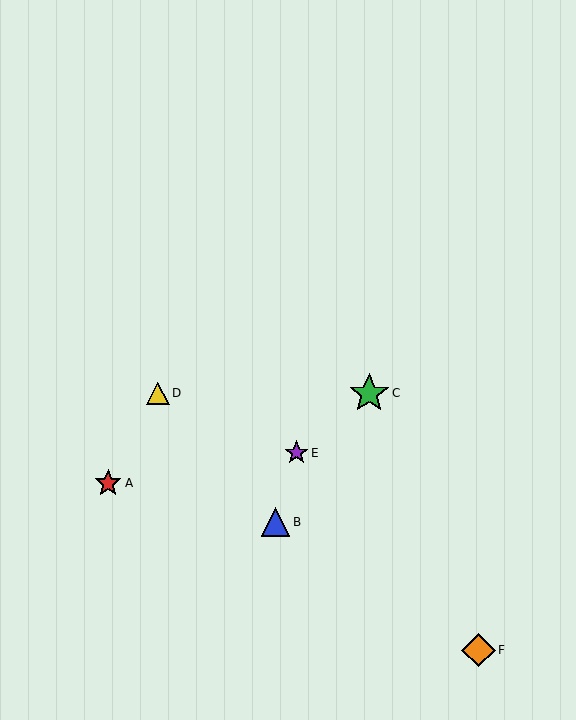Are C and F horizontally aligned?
No, C is at y≈393 and F is at y≈650.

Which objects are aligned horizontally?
Objects C, D are aligned horizontally.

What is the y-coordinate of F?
Object F is at y≈650.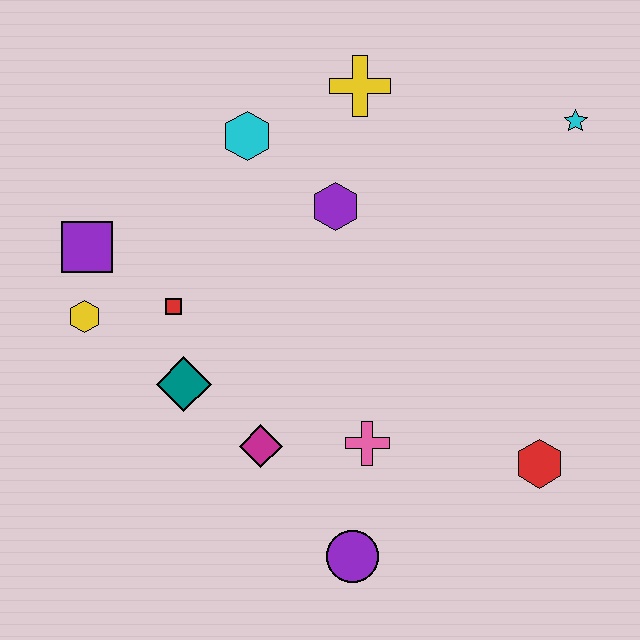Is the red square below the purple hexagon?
Yes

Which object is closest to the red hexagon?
The pink cross is closest to the red hexagon.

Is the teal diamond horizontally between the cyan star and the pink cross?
No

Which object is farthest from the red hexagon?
The purple square is farthest from the red hexagon.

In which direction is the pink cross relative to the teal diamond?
The pink cross is to the right of the teal diamond.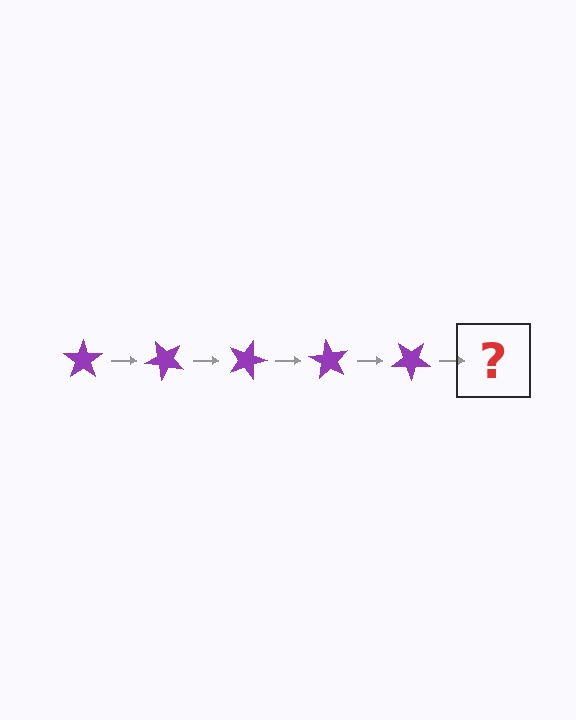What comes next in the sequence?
The next element should be a purple star rotated 225 degrees.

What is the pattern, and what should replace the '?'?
The pattern is that the star rotates 45 degrees each step. The '?' should be a purple star rotated 225 degrees.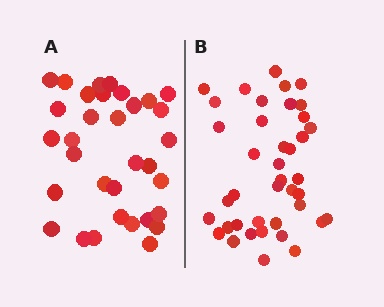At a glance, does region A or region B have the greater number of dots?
Region B (the right region) has more dots.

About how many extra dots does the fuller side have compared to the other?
Region B has roughly 8 or so more dots than region A.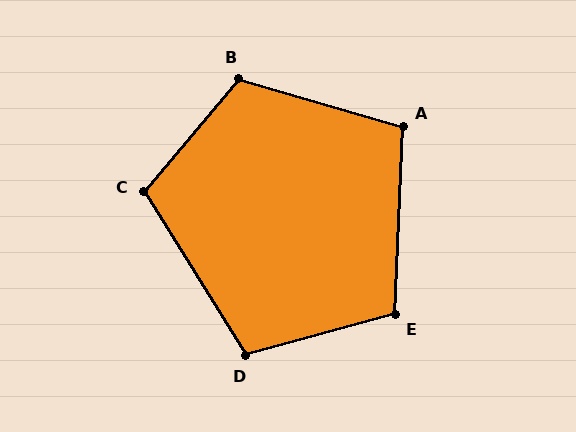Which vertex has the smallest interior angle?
A, at approximately 104 degrees.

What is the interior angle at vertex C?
Approximately 108 degrees (obtuse).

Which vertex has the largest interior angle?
B, at approximately 114 degrees.